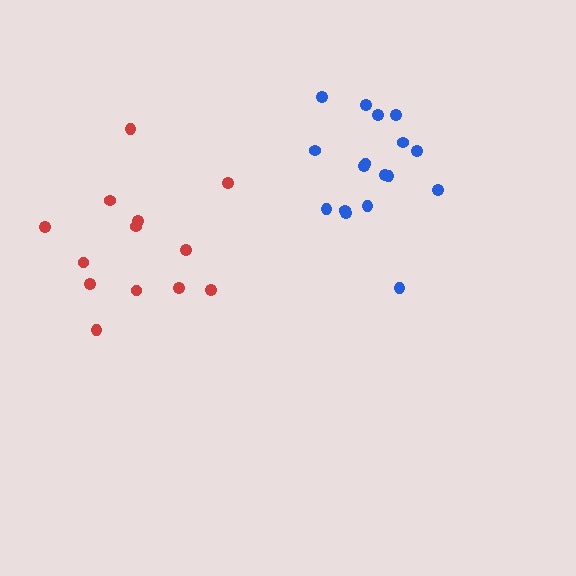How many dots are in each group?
Group 1: 13 dots, Group 2: 17 dots (30 total).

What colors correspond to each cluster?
The clusters are colored: red, blue.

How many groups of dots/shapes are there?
There are 2 groups.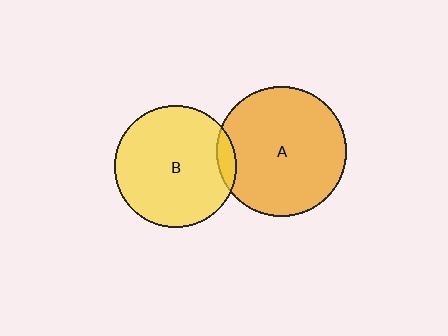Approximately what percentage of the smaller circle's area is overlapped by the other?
Approximately 5%.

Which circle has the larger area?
Circle A (orange).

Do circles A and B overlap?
Yes.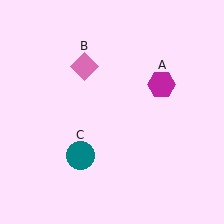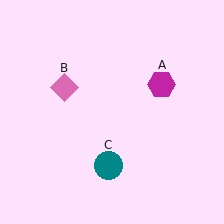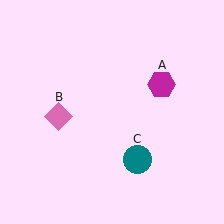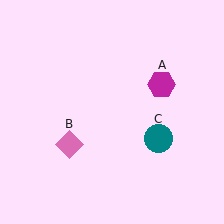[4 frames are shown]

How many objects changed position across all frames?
2 objects changed position: pink diamond (object B), teal circle (object C).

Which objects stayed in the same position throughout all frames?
Magenta hexagon (object A) remained stationary.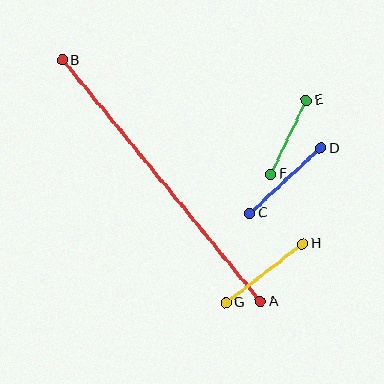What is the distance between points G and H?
The distance is approximately 97 pixels.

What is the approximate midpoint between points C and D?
The midpoint is at approximately (285, 181) pixels.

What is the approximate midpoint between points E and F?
The midpoint is at approximately (289, 137) pixels.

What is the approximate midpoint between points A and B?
The midpoint is at approximately (161, 181) pixels.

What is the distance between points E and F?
The distance is approximately 82 pixels.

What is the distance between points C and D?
The distance is approximately 96 pixels.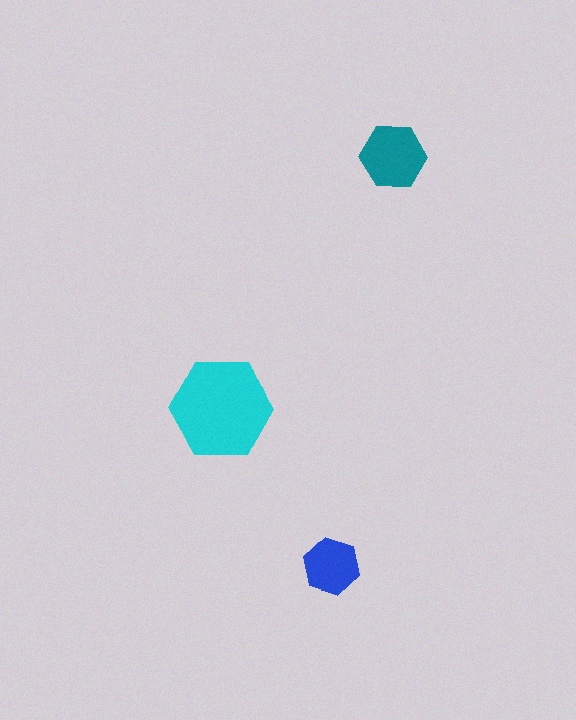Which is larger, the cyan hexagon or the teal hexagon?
The cyan one.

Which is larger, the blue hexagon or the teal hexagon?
The teal one.